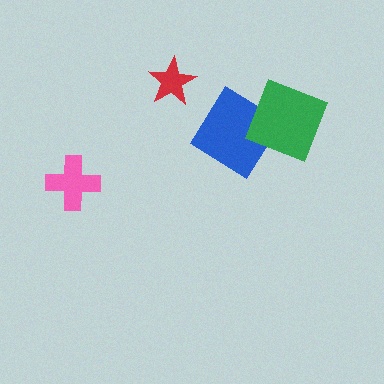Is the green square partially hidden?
No, no other shape covers it.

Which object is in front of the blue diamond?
The green square is in front of the blue diamond.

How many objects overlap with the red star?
0 objects overlap with the red star.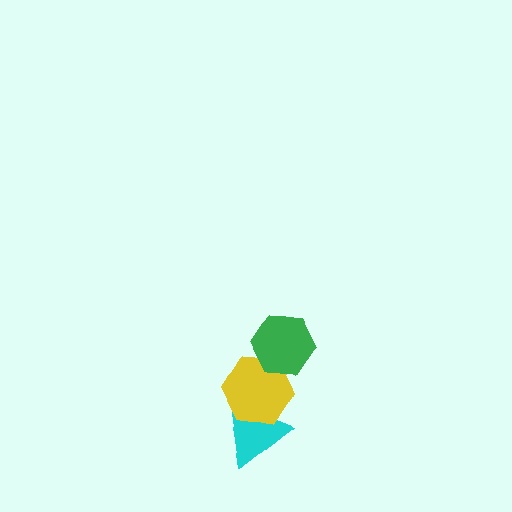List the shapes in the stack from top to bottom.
From top to bottom: the green hexagon, the yellow hexagon, the cyan triangle.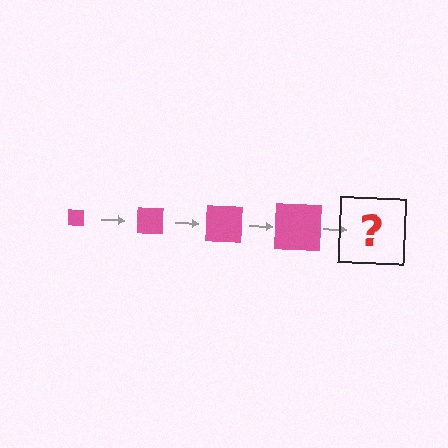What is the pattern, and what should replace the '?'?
The pattern is that the square gets progressively larger each step. The '?' should be a pink square, larger than the previous one.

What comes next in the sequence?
The next element should be a pink square, larger than the previous one.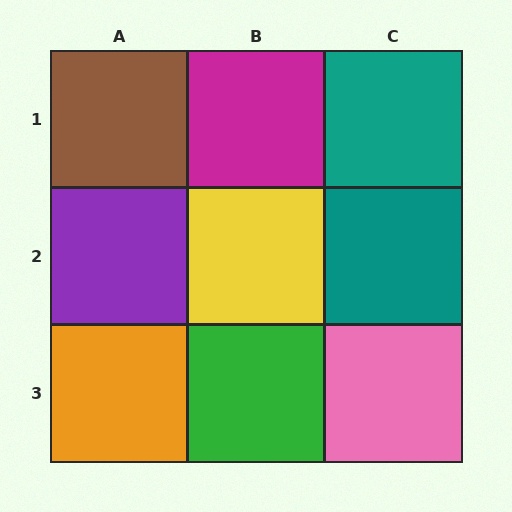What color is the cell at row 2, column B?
Yellow.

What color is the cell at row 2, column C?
Teal.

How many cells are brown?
1 cell is brown.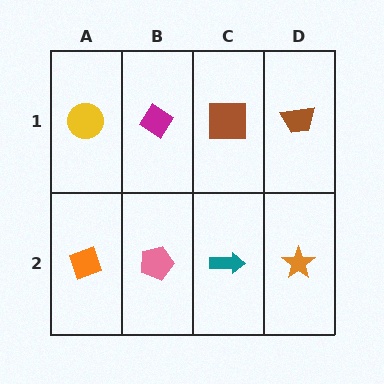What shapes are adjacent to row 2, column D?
A brown trapezoid (row 1, column D), a teal arrow (row 2, column C).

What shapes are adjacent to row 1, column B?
A pink pentagon (row 2, column B), a yellow circle (row 1, column A), a brown square (row 1, column C).